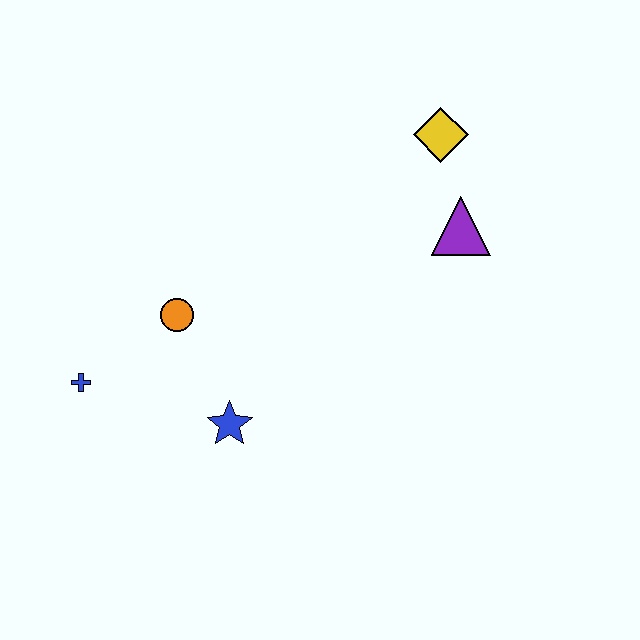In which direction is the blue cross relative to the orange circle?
The blue cross is to the left of the orange circle.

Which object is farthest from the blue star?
The yellow diamond is farthest from the blue star.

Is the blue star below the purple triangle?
Yes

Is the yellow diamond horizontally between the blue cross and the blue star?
No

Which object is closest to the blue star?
The orange circle is closest to the blue star.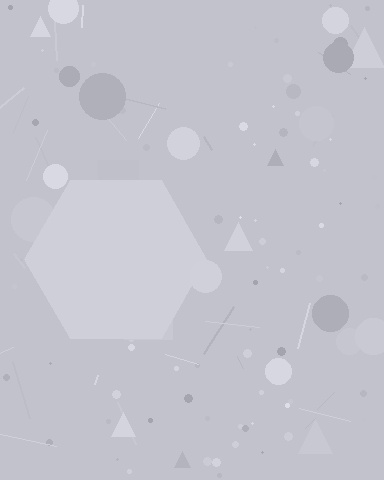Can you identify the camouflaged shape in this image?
The camouflaged shape is a hexagon.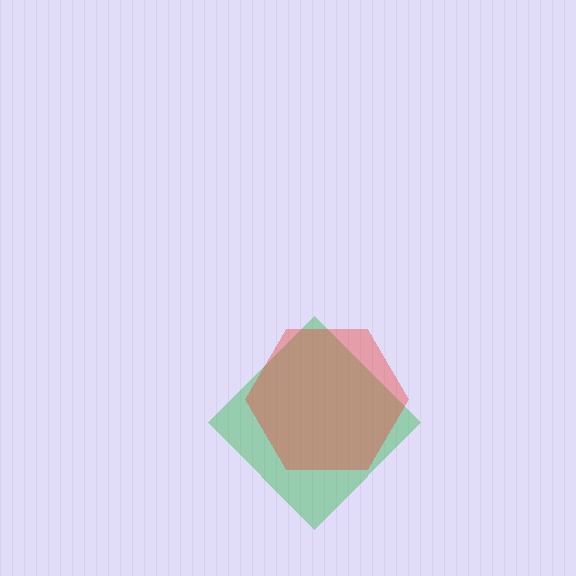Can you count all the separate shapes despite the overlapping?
Yes, there are 2 separate shapes.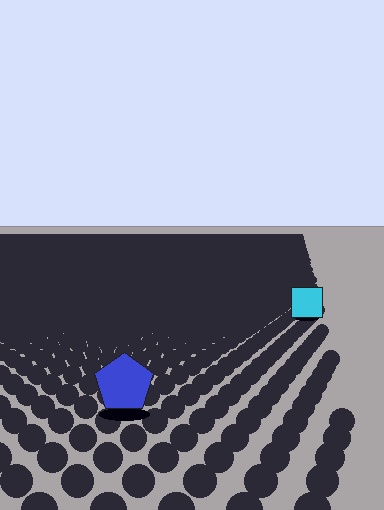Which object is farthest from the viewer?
The cyan square is farthest from the viewer. It appears smaller and the ground texture around it is denser.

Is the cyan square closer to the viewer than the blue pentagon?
No. The blue pentagon is closer — you can tell from the texture gradient: the ground texture is coarser near it.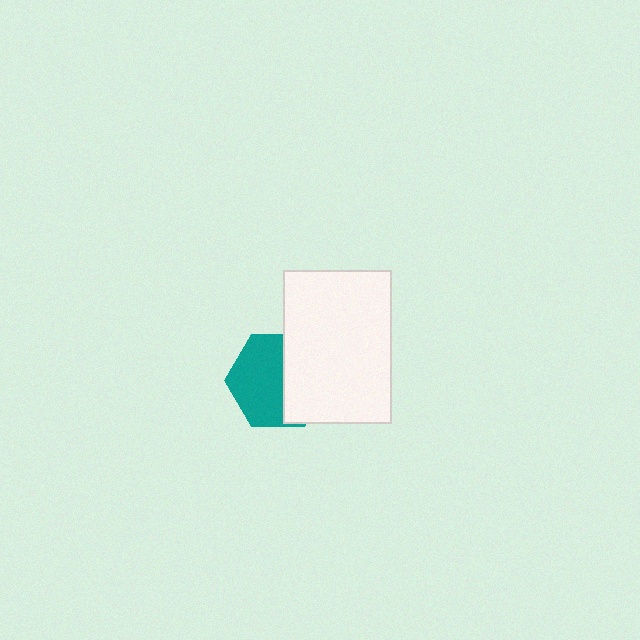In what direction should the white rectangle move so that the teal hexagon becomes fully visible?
The white rectangle should move right. That is the shortest direction to clear the overlap and leave the teal hexagon fully visible.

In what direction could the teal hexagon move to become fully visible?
The teal hexagon could move left. That would shift it out from behind the white rectangle entirely.